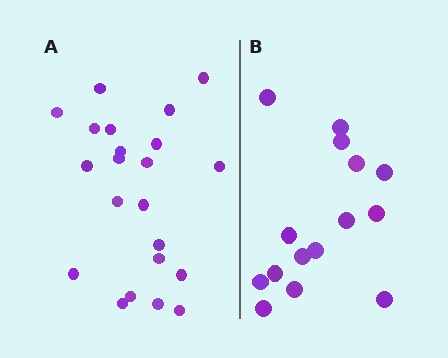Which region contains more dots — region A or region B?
Region A (the left region) has more dots.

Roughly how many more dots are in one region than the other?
Region A has roughly 8 or so more dots than region B.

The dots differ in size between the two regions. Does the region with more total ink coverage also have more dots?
No. Region B has more total ink coverage because its dots are larger, but region A actually contains more individual dots. Total area can be misleading — the number of items is what matters here.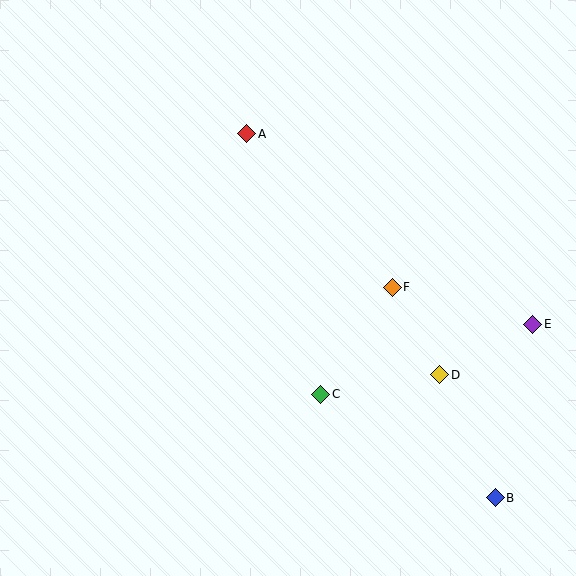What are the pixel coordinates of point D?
Point D is at (440, 375).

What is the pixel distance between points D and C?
The distance between D and C is 120 pixels.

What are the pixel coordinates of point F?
Point F is at (392, 287).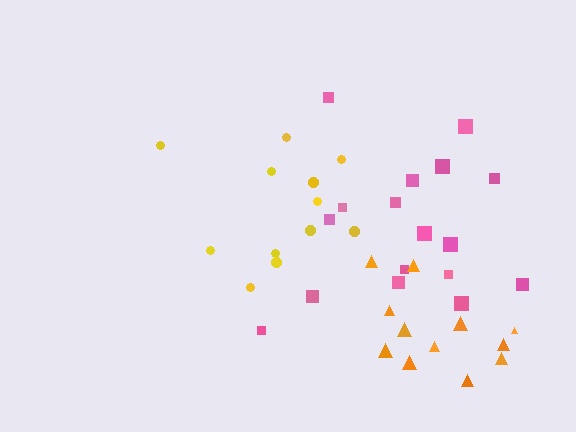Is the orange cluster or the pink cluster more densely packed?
Pink.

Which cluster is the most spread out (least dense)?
Yellow.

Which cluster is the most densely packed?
Pink.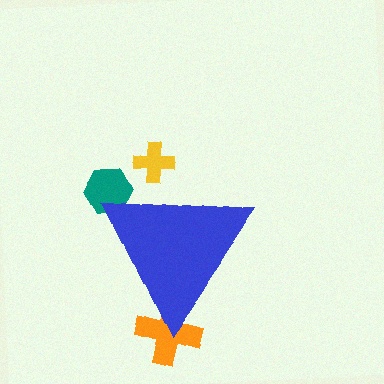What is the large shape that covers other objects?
A blue triangle.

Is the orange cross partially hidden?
Yes, the orange cross is partially hidden behind the blue triangle.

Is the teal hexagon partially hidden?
Yes, the teal hexagon is partially hidden behind the blue triangle.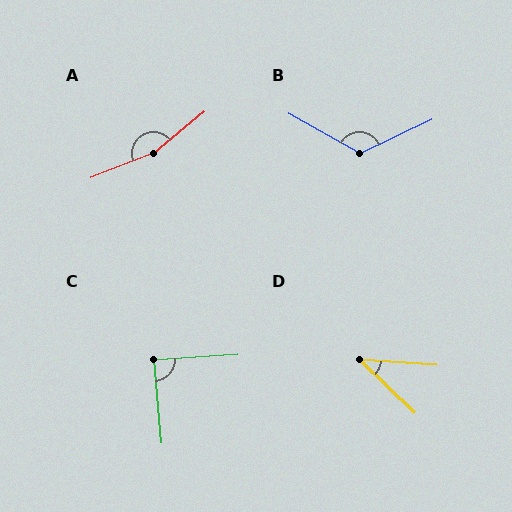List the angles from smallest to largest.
D (40°), C (89°), B (126°), A (162°).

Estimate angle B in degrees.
Approximately 126 degrees.